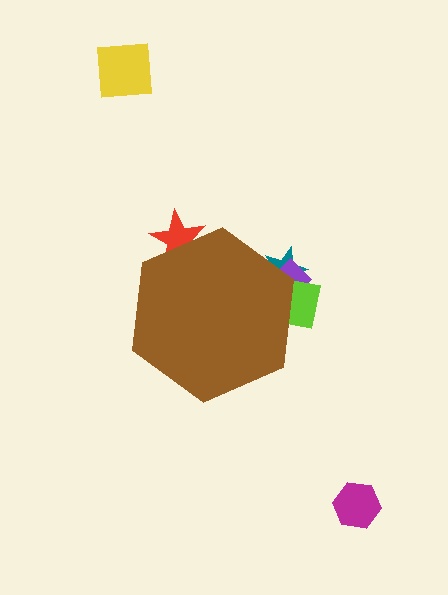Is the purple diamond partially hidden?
Yes, the purple diamond is partially hidden behind the brown hexagon.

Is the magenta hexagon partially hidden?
No, the magenta hexagon is fully visible.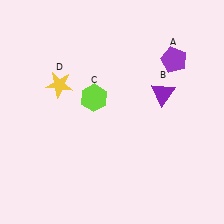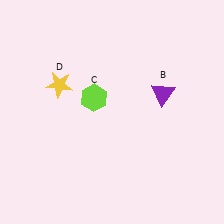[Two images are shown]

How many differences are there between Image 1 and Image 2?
There is 1 difference between the two images.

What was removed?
The purple pentagon (A) was removed in Image 2.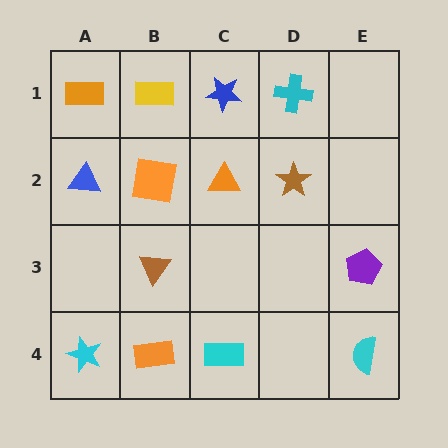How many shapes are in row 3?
2 shapes.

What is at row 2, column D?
A brown star.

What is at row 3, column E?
A purple pentagon.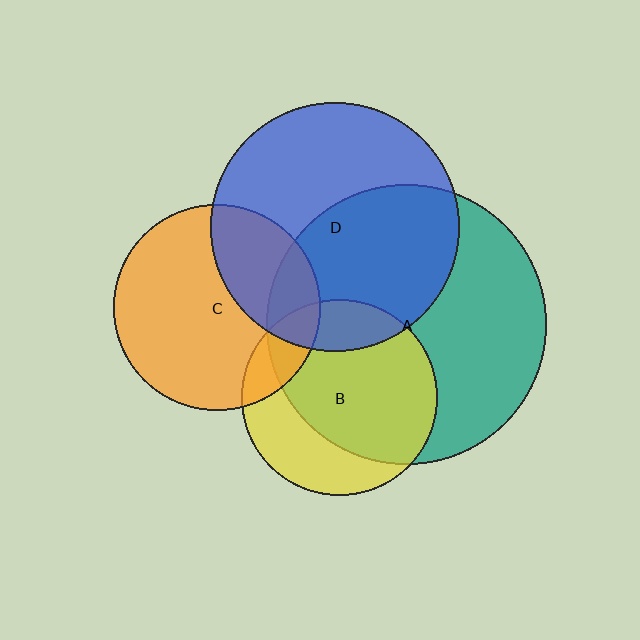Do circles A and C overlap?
Yes.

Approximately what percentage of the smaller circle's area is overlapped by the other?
Approximately 15%.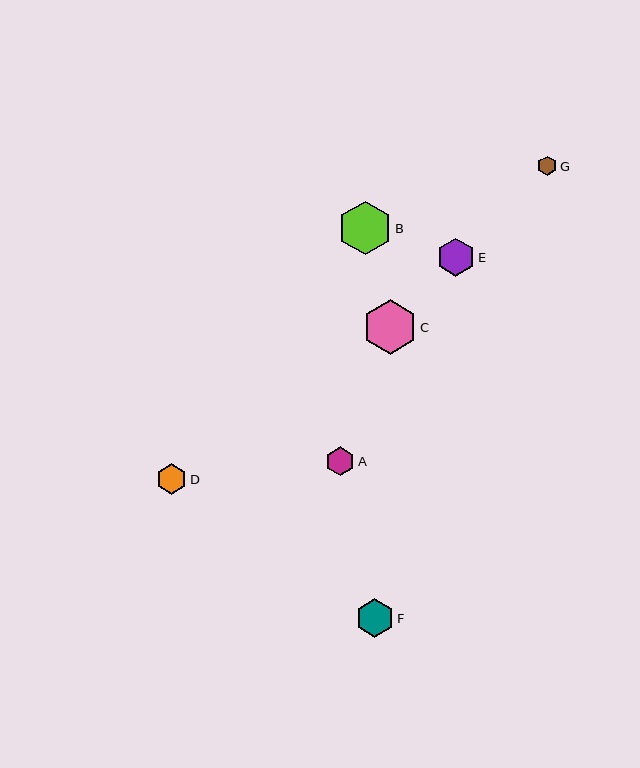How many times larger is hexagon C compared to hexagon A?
Hexagon C is approximately 1.9 times the size of hexagon A.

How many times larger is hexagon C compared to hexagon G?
Hexagon C is approximately 2.8 times the size of hexagon G.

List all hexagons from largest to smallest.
From largest to smallest: C, B, F, E, D, A, G.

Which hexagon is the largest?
Hexagon C is the largest with a size of approximately 55 pixels.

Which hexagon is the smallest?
Hexagon G is the smallest with a size of approximately 20 pixels.